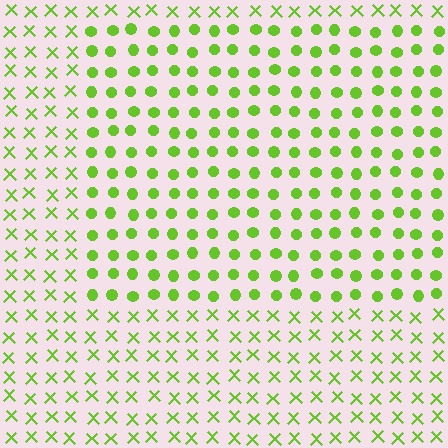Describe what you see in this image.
The image is filled with small lime elements arranged in a uniform grid. A rectangle-shaped region contains circles, while the surrounding area contains X marks. The boundary is defined purely by the change in element shape.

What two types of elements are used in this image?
The image uses circles inside the rectangle region and X marks outside it.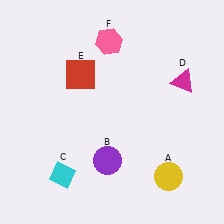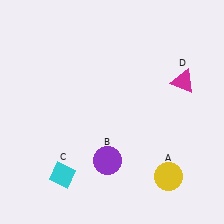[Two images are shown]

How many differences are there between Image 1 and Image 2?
There are 2 differences between the two images.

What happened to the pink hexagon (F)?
The pink hexagon (F) was removed in Image 2. It was in the top-left area of Image 1.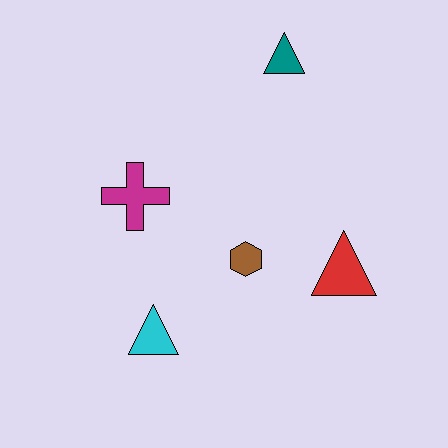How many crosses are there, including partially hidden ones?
There is 1 cross.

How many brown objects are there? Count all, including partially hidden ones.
There is 1 brown object.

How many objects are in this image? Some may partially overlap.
There are 5 objects.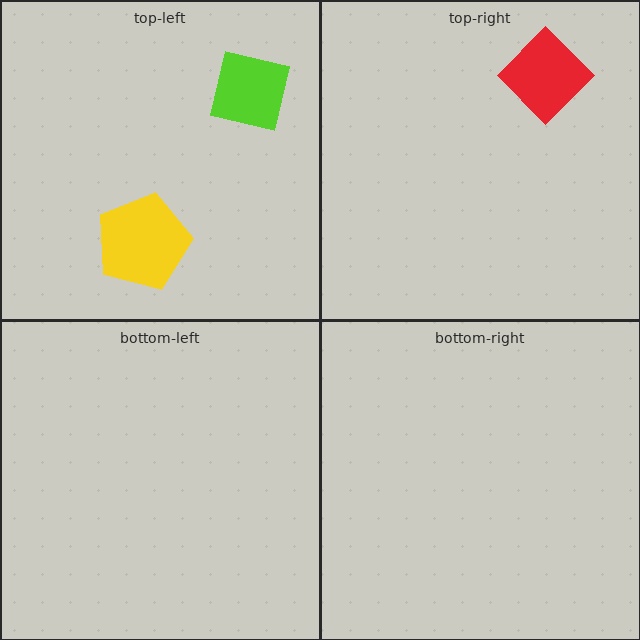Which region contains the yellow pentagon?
The top-left region.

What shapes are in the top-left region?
The yellow pentagon, the lime square.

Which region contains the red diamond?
The top-right region.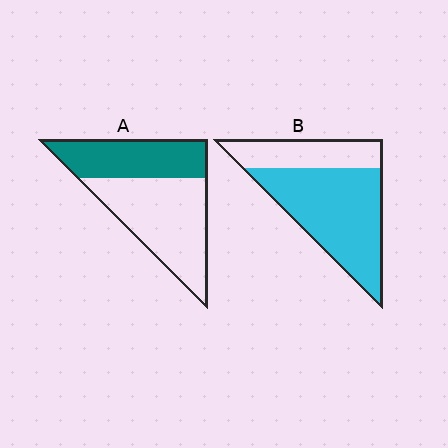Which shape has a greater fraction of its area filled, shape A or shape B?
Shape B.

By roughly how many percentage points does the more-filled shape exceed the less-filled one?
By roughly 30 percentage points (B over A).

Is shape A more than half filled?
No.